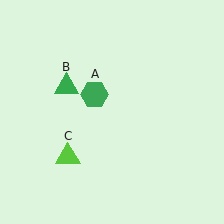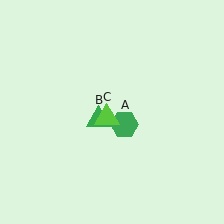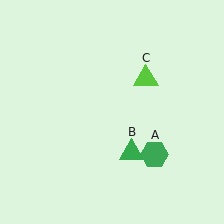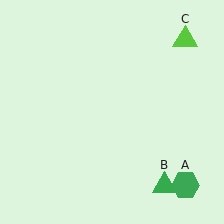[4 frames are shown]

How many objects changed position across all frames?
3 objects changed position: green hexagon (object A), green triangle (object B), lime triangle (object C).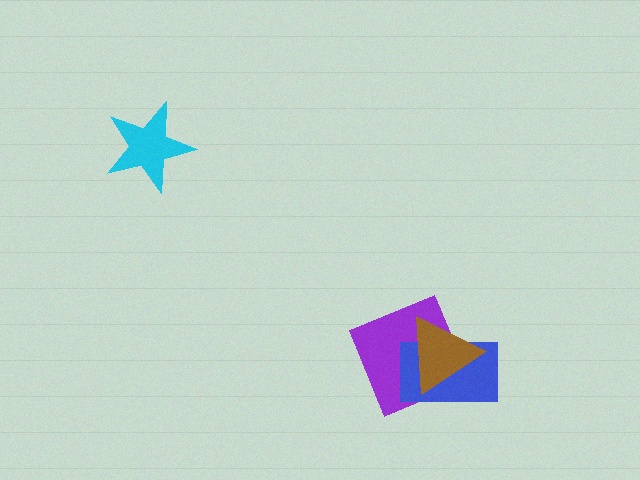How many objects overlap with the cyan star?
0 objects overlap with the cyan star.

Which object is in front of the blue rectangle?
The brown triangle is in front of the blue rectangle.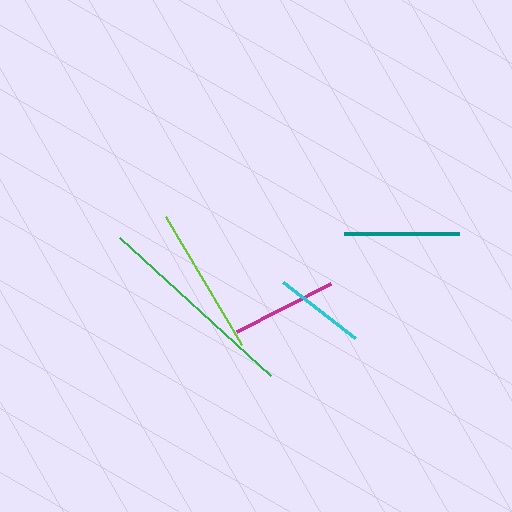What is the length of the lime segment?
The lime segment is approximately 148 pixels long.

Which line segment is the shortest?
The cyan line is the shortest at approximately 92 pixels.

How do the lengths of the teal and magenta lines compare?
The teal and magenta lines are approximately the same length.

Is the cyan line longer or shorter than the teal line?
The teal line is longer than the cyan line.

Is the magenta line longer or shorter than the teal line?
The teal line is longer than the magenta line.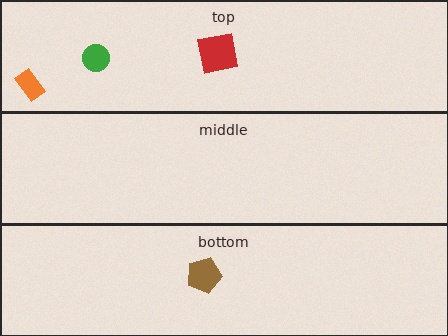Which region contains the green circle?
The top region.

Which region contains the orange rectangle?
The top region.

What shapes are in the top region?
The green circle, the red square, the orange rectangle.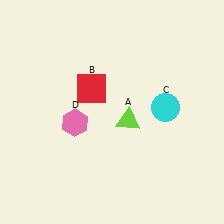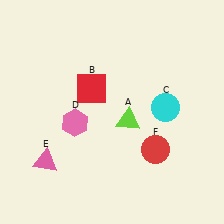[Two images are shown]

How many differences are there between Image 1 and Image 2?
There are 2 differences between the two images.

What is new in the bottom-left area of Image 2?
A pink triangle (E) was added in the bottom-left area of Image 2.